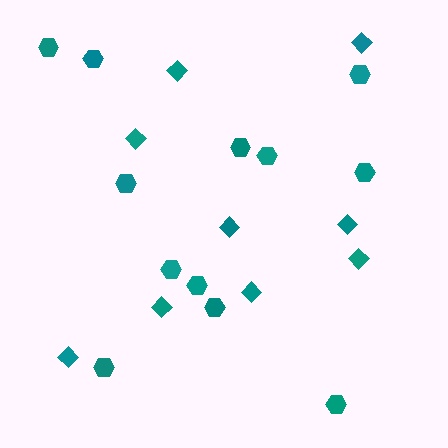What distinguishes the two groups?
There are 2 groups: one group of diamonds (9) and one group of hexagons (12).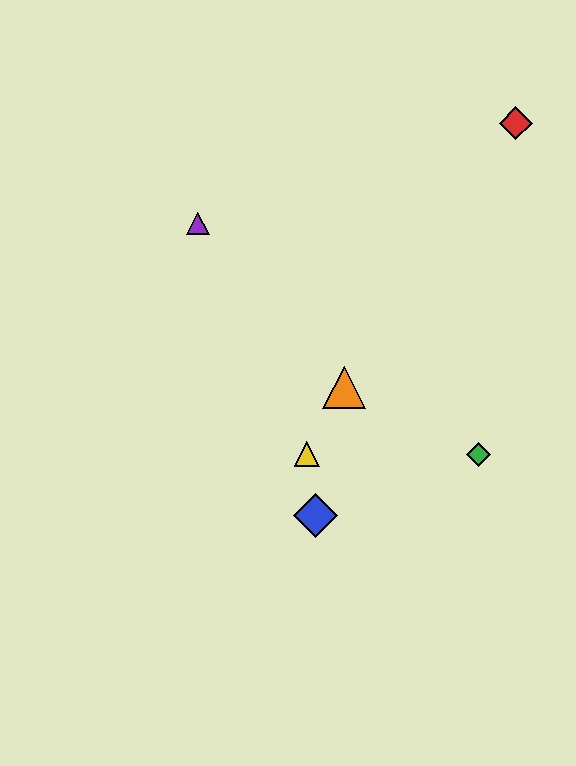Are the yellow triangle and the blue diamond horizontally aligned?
No, the yellow triangle is at y≈454 and the blue diamond is at y≈516.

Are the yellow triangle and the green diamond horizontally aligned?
Yes, both are at y≈454.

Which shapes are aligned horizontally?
The green diamond, the yellow triangle are aligned horizontally.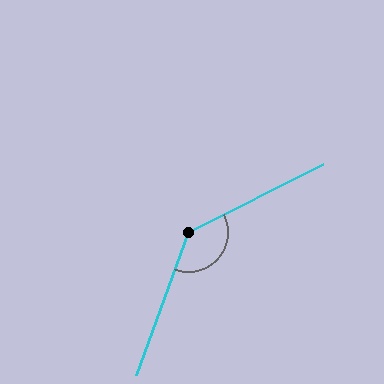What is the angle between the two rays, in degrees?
Approximately 137 degrees.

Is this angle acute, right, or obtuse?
It is obtuse.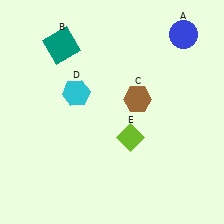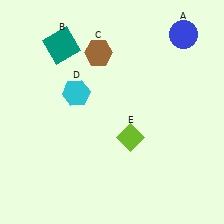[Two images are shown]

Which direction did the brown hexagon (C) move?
The brown hexagon (C) moved up.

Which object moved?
The brown hexagon (C) moved up.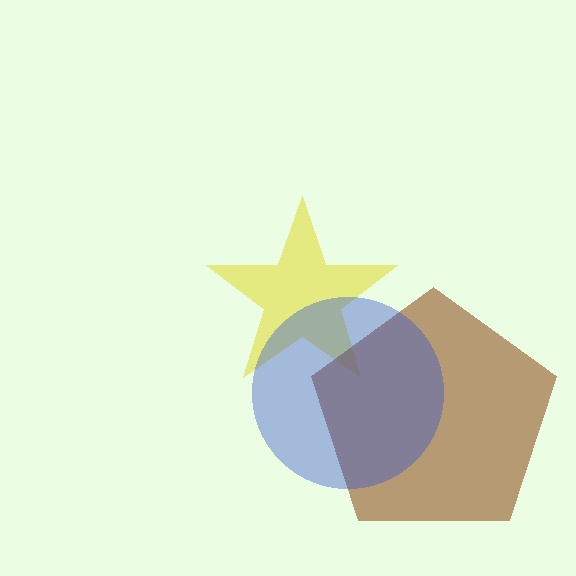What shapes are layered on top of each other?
The layered shapes are: a yellow star, a brown pentagon, a blue circle.